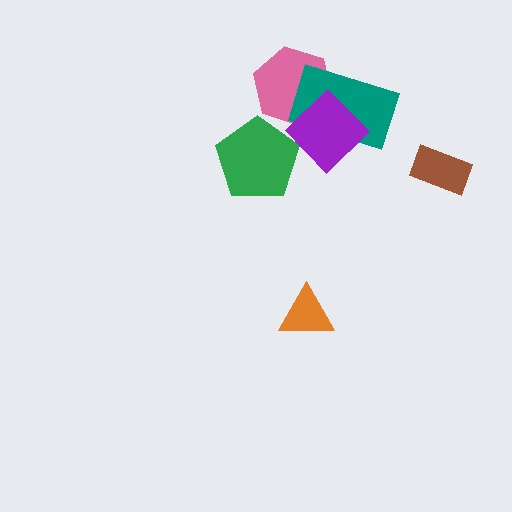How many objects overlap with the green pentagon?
0 objects overlap with the green pentagon.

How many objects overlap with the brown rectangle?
0 objects overlap with the brown rectangle.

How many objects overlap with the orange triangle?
0 objects overlap with the orange triangle.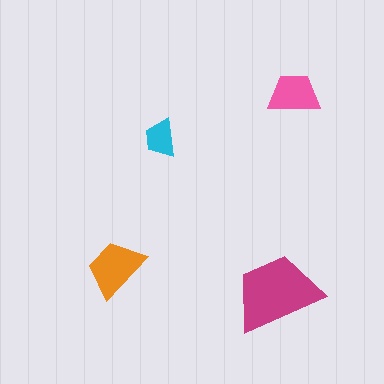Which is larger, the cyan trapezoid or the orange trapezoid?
The orange one.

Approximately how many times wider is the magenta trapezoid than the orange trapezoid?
About 1.5 times wider.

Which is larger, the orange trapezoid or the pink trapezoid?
The orange one.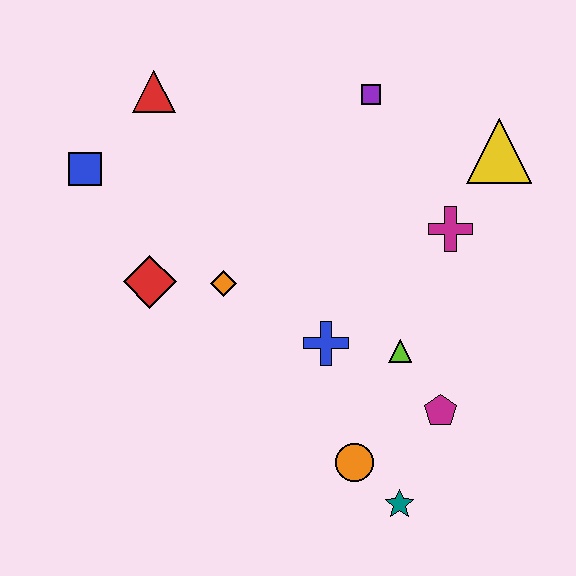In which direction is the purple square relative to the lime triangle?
The purple square is above the lime triangle.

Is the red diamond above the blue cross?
Yes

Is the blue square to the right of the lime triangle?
No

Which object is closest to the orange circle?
The teal star is closest to the orange circle.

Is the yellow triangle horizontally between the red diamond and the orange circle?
No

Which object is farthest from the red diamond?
The yellow triangle is farthest from the red diamond.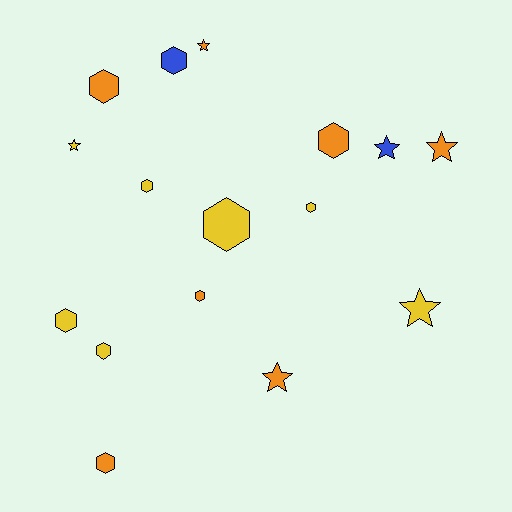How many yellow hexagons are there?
There are 5 yellow hexagons.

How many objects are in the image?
There are 16 objects.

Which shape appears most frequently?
Hexagon, with 10 objects.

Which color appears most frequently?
Yellow, with 7 objects.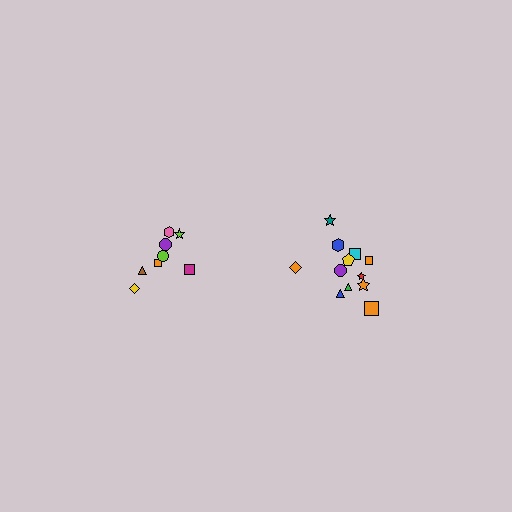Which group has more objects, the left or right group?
The right group.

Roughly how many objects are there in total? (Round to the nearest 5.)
Roughly 20 objects in total.